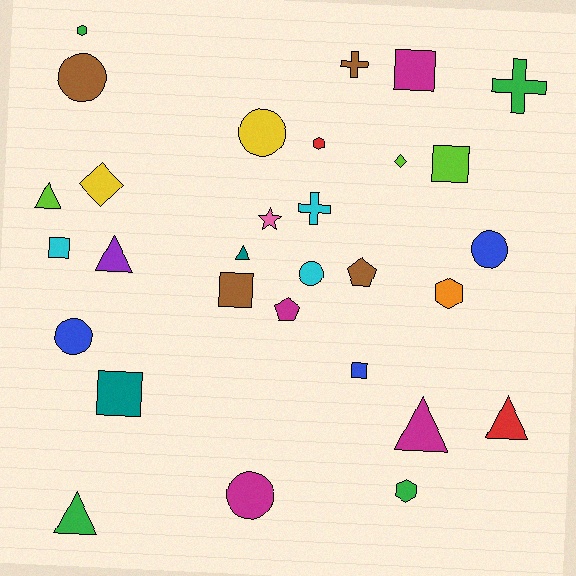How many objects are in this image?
There are 30 objects.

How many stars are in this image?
There is 1 star.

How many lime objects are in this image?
There are 3 lime objects.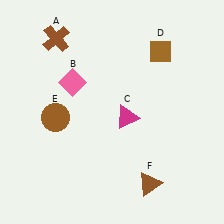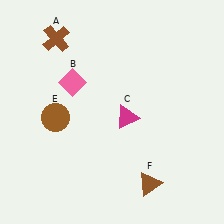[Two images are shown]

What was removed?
The brown diamond (D) was removed in Image 2.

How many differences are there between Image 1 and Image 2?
There is 1 difference between the two images.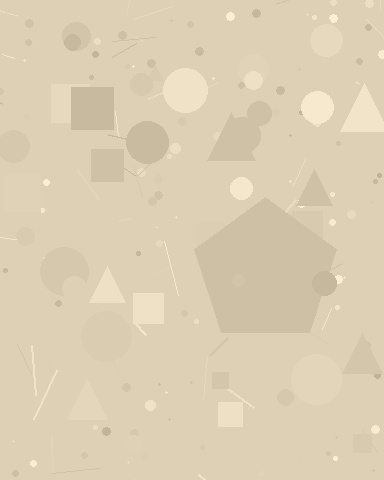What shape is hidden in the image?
A pentagon is hidden in the image.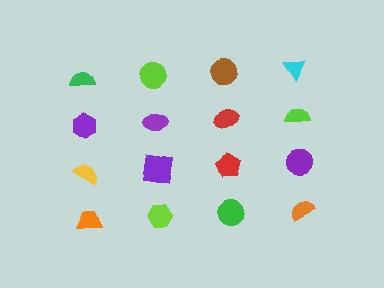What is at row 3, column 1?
A yellow semicircle.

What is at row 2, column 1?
A purple hexagon.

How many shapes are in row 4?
4 shapes.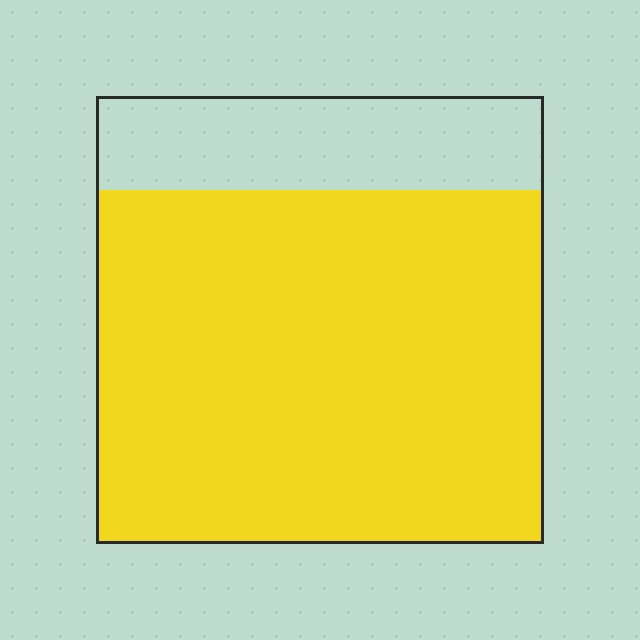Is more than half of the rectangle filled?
Yes.